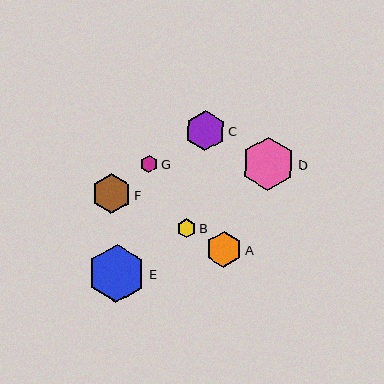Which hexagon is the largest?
Hexagon E is the largest with a size of approximately 58 pixels.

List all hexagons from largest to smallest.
From largest to smallest: E, D, F, C, A, B, G.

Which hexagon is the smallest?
Hexagon G is the smallest with a size of approximately 17 pixels.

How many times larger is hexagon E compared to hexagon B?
Hexagon E is approximately 3.0 times the size of hexagon B.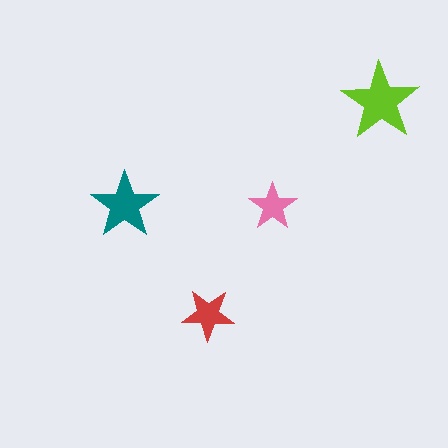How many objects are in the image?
There are 4 objects in the image.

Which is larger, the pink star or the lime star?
The lime one.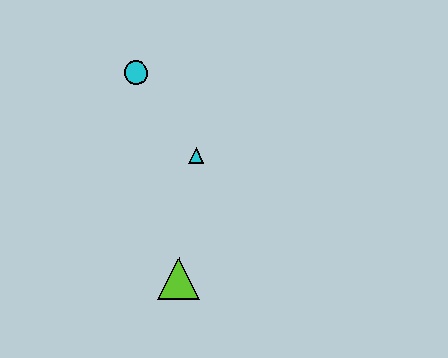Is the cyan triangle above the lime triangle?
Yes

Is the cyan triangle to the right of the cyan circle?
Yes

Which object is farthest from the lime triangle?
The cyan circle is farthest from the lime triangle.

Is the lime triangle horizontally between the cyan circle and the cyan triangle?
Yes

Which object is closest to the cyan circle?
The cyan triangle is closest to the cyan circle.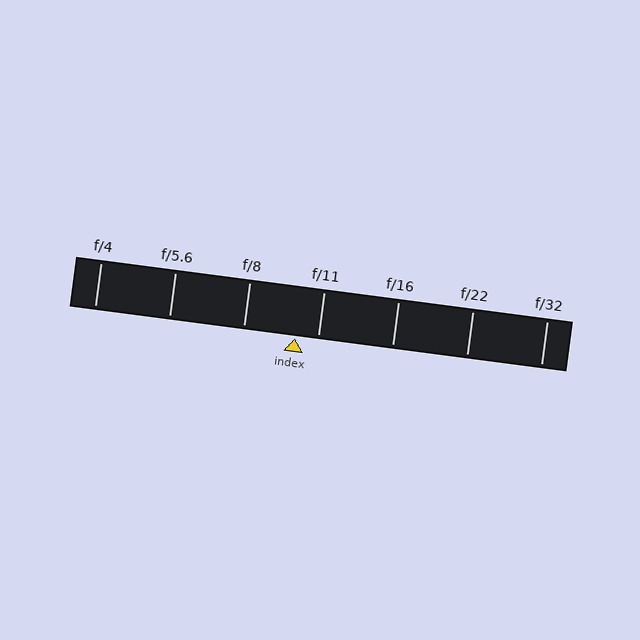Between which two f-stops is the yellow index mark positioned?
The index mark is between f/8 and f/11.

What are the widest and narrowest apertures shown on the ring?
The widest aperture shown is f/4 and the narrowest is f/32.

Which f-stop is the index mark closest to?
The index mark is closest to f/11.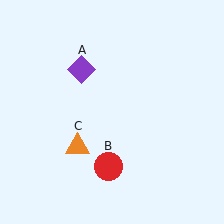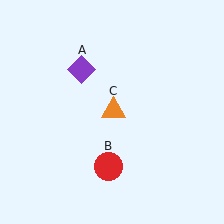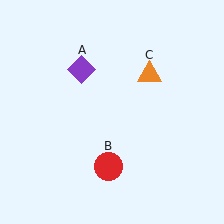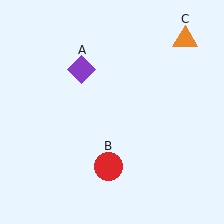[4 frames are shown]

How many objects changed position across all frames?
1 object changed position: orange triangle (object C).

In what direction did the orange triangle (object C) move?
The orange triangle (object C) moved up and to the right.